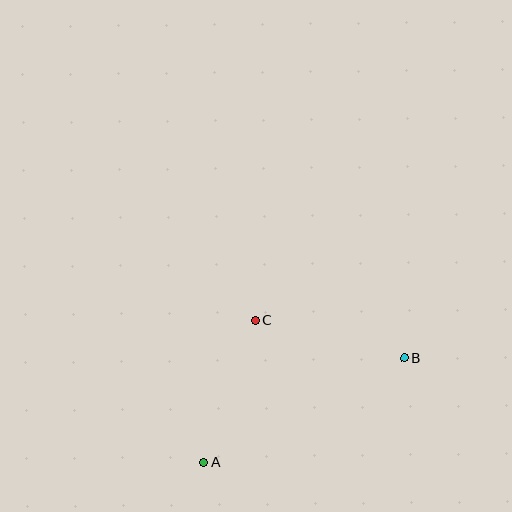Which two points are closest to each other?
Points A and C are closest to each other.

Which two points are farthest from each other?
Points A and B are farthest from each other.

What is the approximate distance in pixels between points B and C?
The distance between B and C is approximately 154 pixels.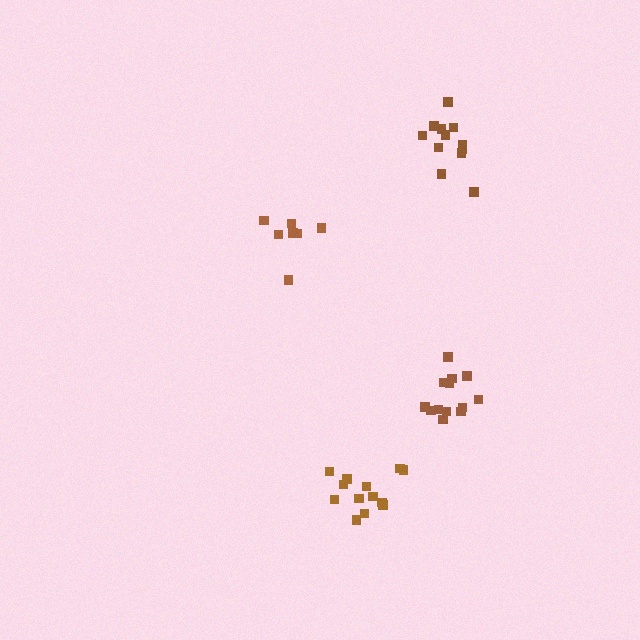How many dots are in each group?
Group 1: 13 dots, Group 2: 13 dots, Group 3: 12 dots, Group 4: 7 dots (45 total).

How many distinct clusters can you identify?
There are 4 distinct clusters.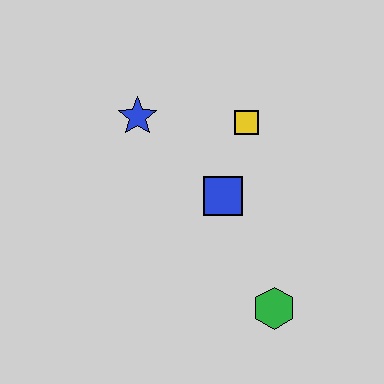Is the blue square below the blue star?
Yes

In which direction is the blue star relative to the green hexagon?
The blue star is above the green hexagon.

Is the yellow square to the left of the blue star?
No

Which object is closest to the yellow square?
The blue square is closest to the yellow square.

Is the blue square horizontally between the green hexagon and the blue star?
Yes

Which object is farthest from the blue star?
The green hexagon is farthest from the blue star.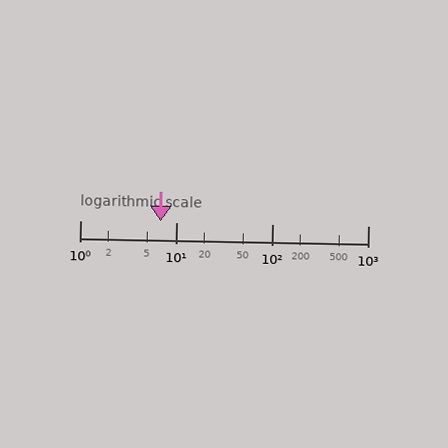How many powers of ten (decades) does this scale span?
The scale spans 3 decades, from 1 to 1000.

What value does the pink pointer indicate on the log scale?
The pointer indicates approximately 6.9.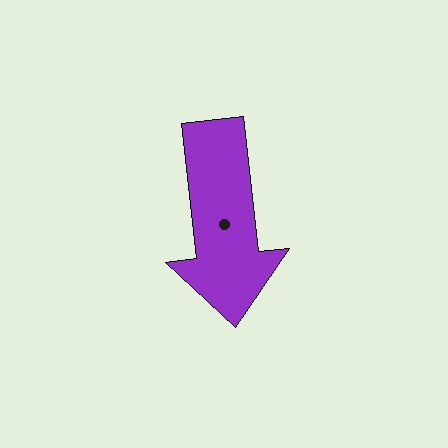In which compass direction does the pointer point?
South.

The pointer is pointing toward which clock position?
Roughly 6 o'clock.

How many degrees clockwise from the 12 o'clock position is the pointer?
Approximately 174 degrees.